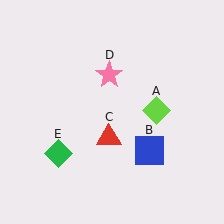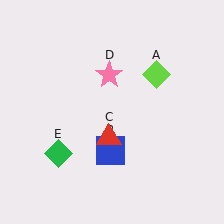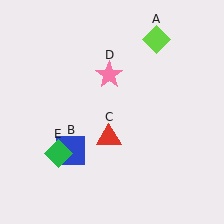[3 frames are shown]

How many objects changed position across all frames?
2 objects changed position: lime diamond (object A), blue square (object B).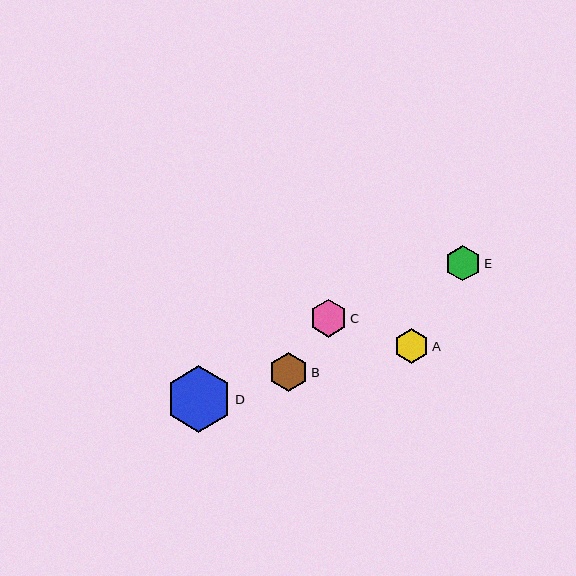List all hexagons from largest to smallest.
From largest to smallest: D, B, C, E, A.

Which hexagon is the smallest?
Hexagon A is the smallest with a size of approximately 35 pixels.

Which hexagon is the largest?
Hexagon D is the largest with a size of approximately 66 pixels.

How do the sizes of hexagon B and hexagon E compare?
Hexagon B and hexagon E are approximately the same size.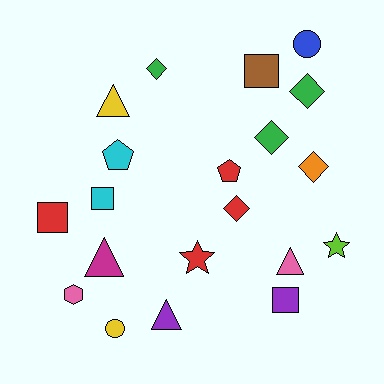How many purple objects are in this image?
There are 2 purple objects.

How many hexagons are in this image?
There is 1 hexagon.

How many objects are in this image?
There are 20 objects.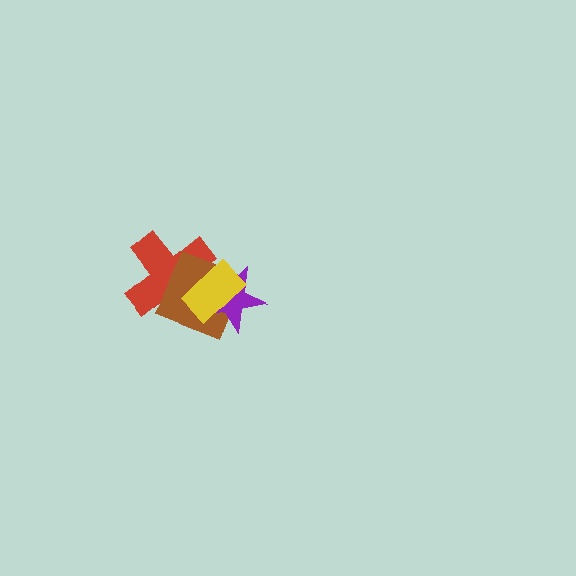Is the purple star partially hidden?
Yes, it is partially covered by another shape.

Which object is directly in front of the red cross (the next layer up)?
The brown square is directly in front of the red cross.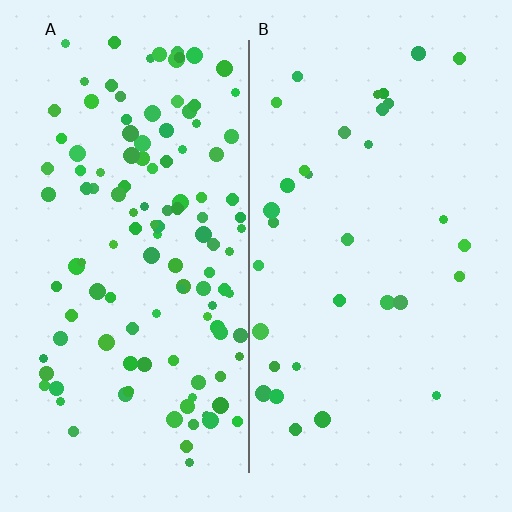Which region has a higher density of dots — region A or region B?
A (the left).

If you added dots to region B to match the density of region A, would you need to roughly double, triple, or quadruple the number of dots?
Approximately quadruple.